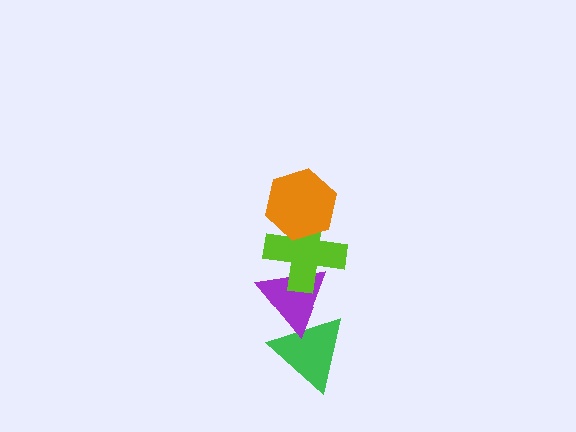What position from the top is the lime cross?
The lime cross is 2nd from the top.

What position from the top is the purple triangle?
The purple triangle is 3rd from the top.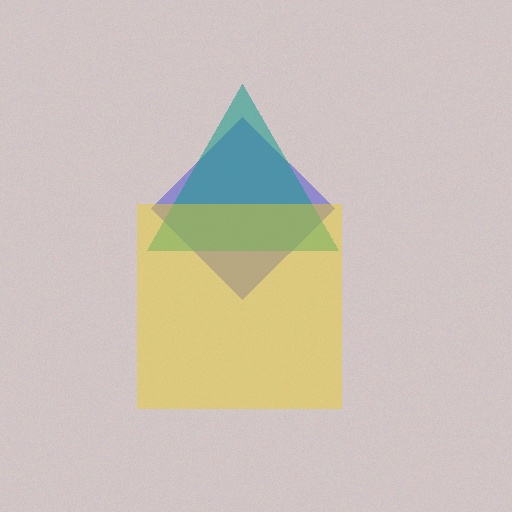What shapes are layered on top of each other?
The layered shapes are: a blue diamond, a teal triangle, a yellow square.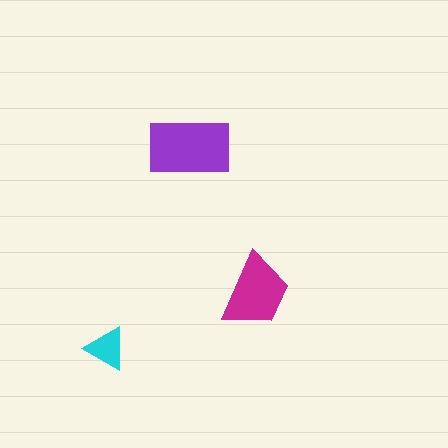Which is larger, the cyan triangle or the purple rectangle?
The purple rectangle.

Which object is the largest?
The purple rectangle.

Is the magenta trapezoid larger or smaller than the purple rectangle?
Smaller.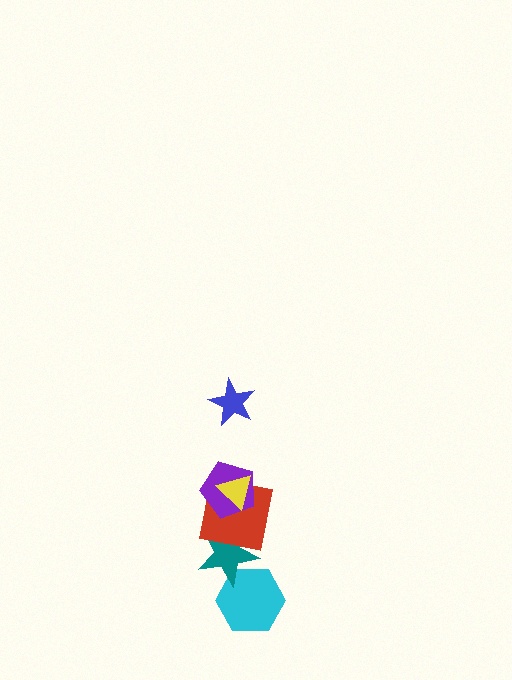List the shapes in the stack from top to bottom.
From top to bottom: the blue star, the yellow triangle, the purple pentagon, the red square, the teal star, the cyan hexagon.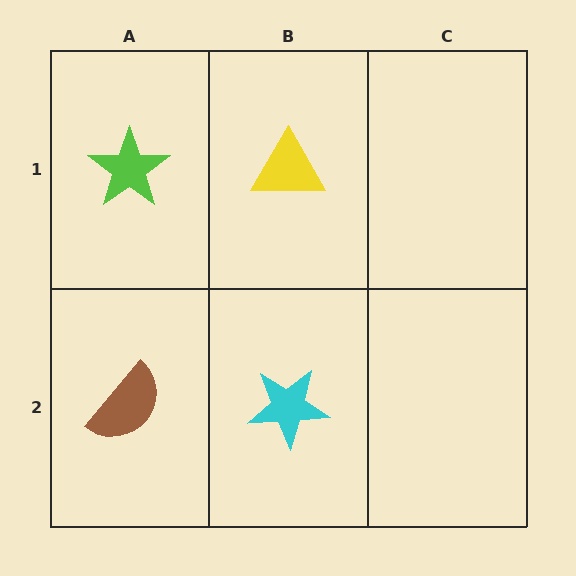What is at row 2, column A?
A brown semicircle.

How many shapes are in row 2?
2 shapes.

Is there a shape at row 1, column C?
No, that cell is empty.